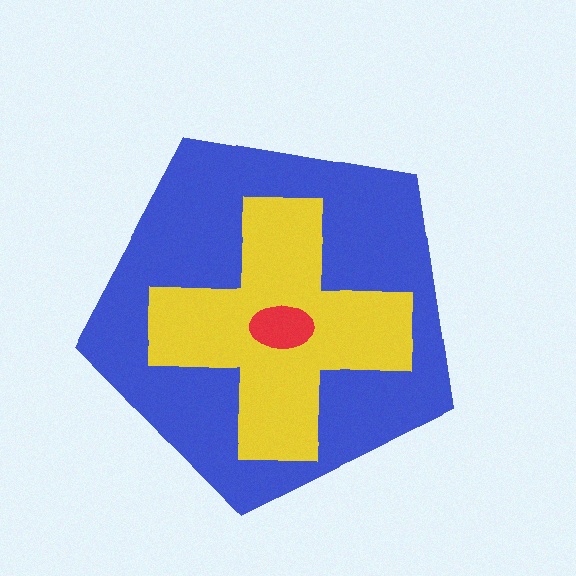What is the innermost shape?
The red ellipse.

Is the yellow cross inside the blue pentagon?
Yes.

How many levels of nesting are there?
3.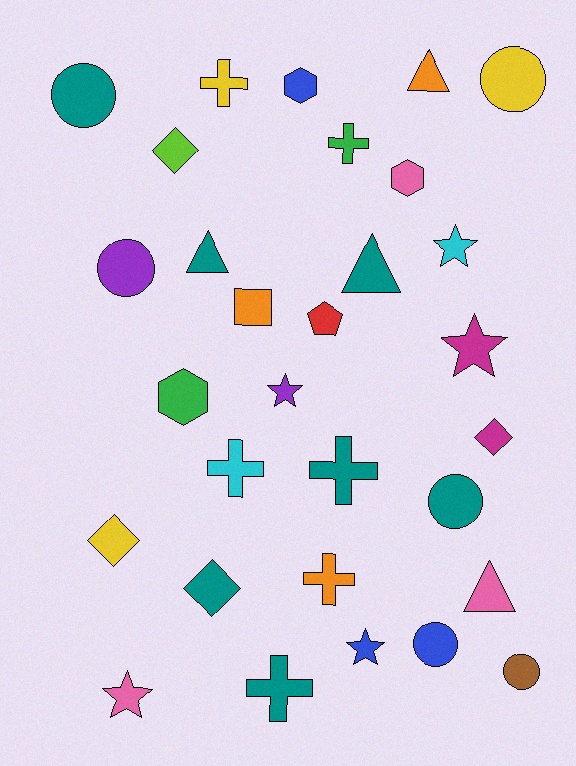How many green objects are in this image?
There are 2 green objects.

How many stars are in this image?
There are 5 stars.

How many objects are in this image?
There are 30 objects.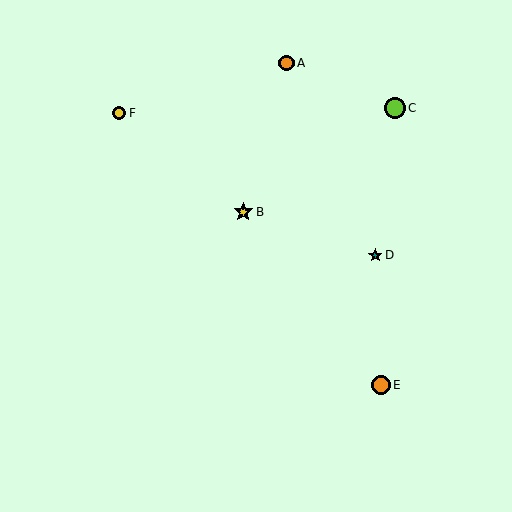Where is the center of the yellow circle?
The center of the yellow circle is at (119, 113).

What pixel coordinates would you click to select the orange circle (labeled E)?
Click at (381, 385) to select the orange circle E.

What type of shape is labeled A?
Shape A is an orange circle.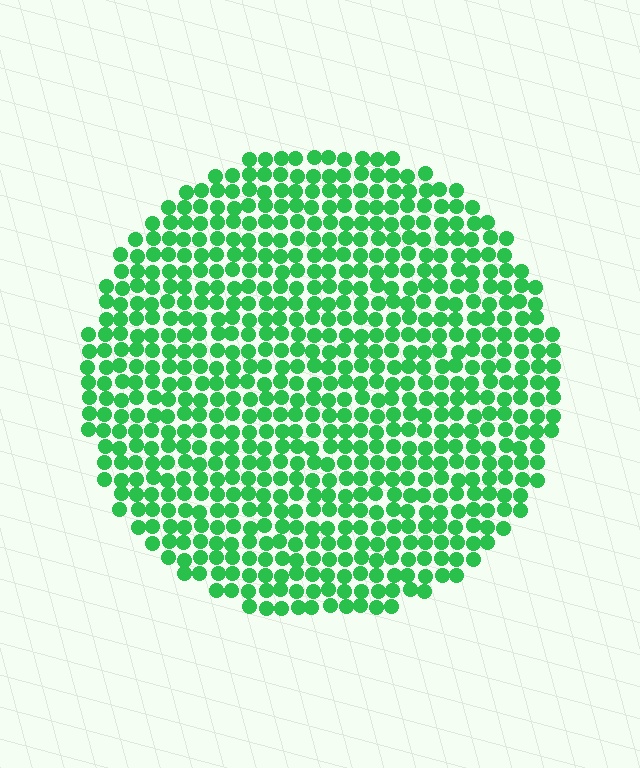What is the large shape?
The large shape is a circle.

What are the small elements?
The small elements are circles.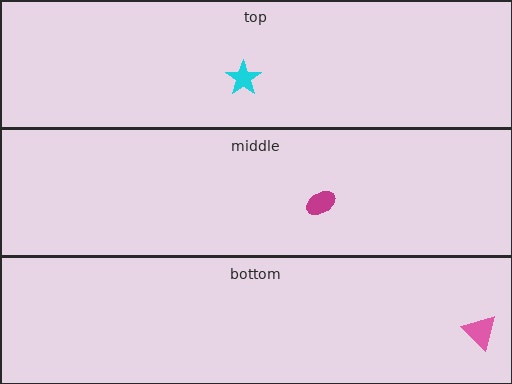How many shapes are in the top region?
1.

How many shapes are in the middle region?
1.